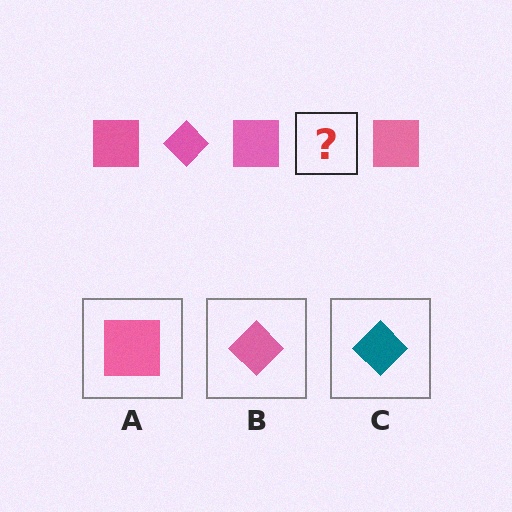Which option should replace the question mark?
Option B.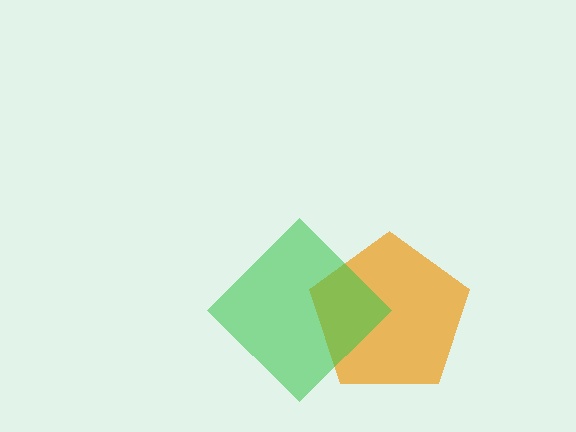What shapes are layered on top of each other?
The layered shapes are: an orange pentagon, a green diamond.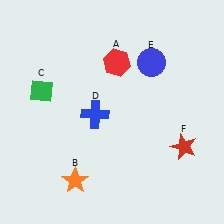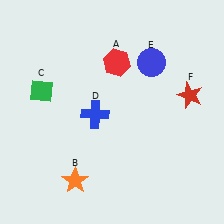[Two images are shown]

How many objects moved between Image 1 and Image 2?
1 object moved between the two images.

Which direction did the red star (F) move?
The red star (F) moved up.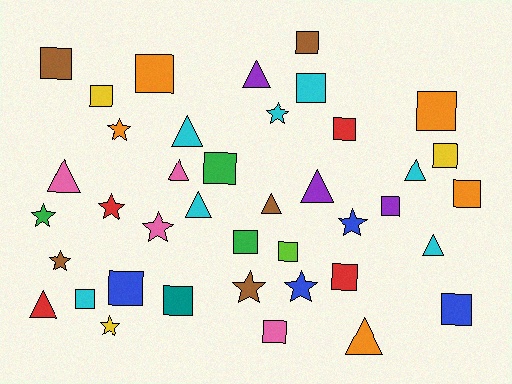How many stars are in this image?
There are 10 stars.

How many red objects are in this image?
There are 4 red objects.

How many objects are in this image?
There are 40 objects.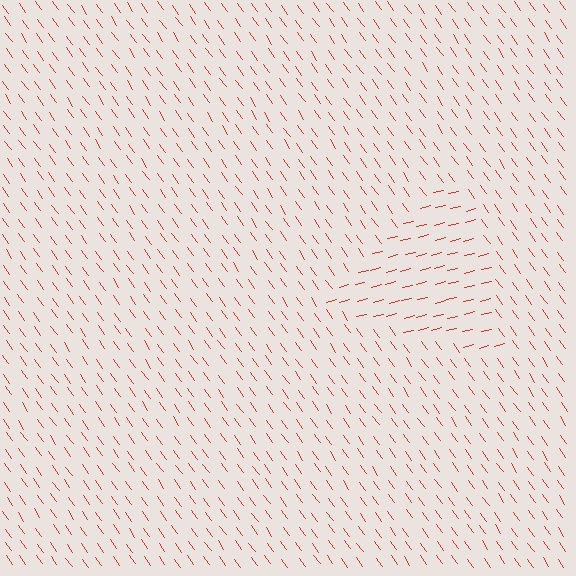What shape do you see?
I see a triangle.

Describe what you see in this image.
The image is filled with small red line segments. A triangle region in the image has lines oriented differently from the surrounding lines, creating a visible texture boundary.